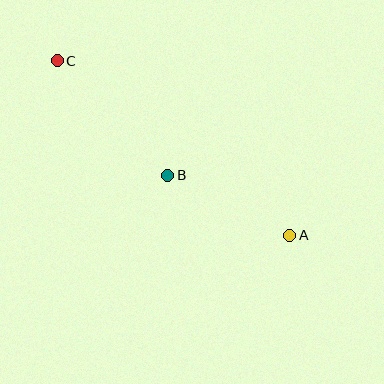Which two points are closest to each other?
Points A and B are closest to each other.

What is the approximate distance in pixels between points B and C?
The distance between B and C is approximately 159 pixels.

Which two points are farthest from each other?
Points A and C are farthest from each other.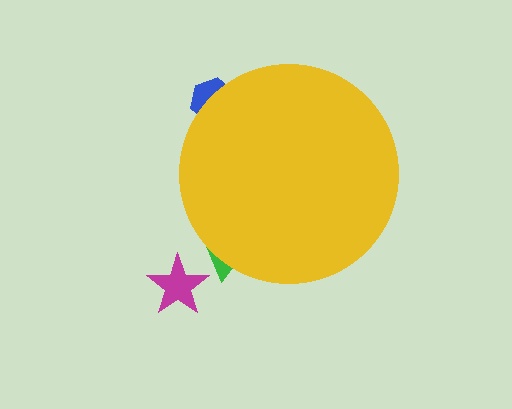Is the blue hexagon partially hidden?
Yes, the blue hexagon is partially hidden behind the yellow circle.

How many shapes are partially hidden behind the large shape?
2 shapes are partially hidden.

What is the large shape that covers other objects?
A yellow circle.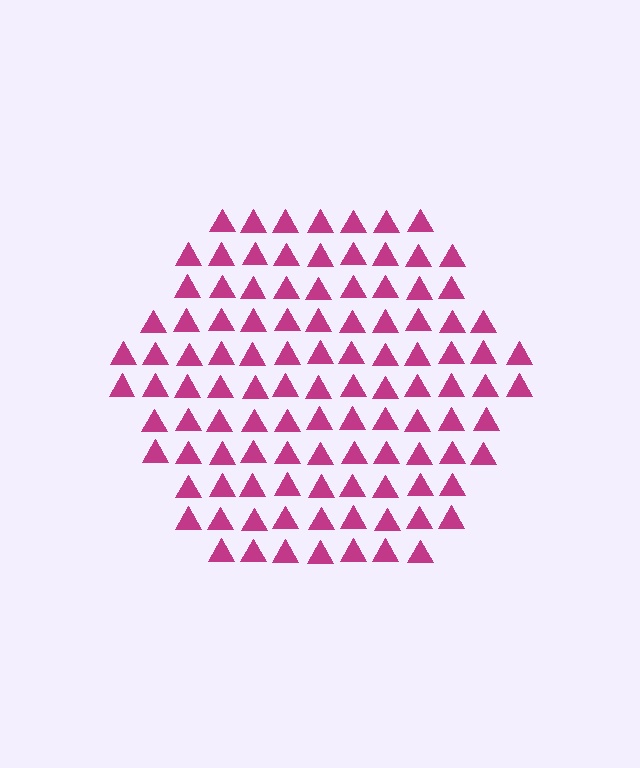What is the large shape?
The large shape is a hexagon.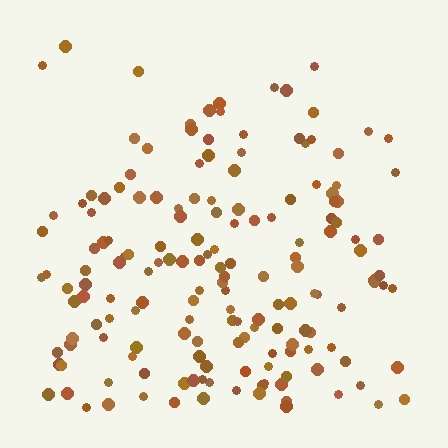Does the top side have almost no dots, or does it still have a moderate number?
Still a moderate number, just noticeably fewer than the bottom.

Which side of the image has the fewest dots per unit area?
The top.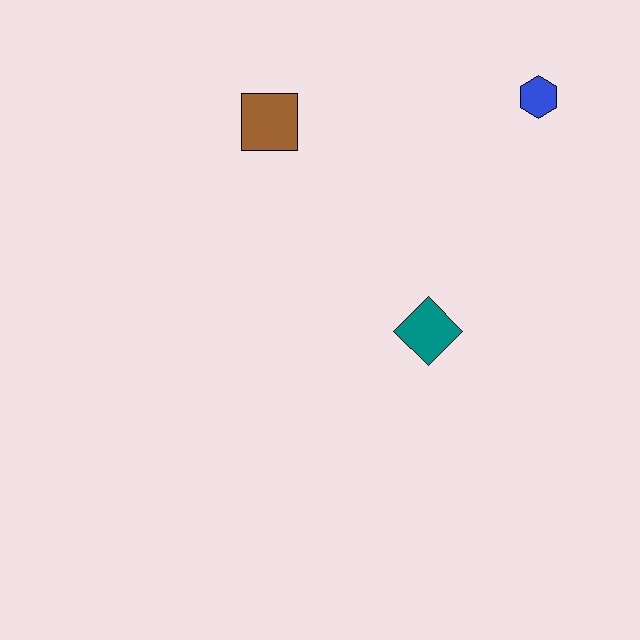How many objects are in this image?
There are 3 objects.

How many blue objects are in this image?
There is 1 blue object.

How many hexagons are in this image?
There is 1 hexagon.